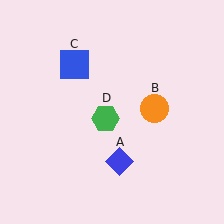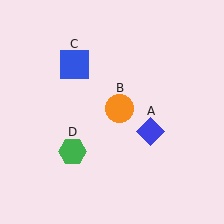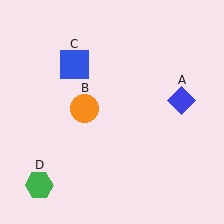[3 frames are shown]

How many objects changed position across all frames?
3 objects changed position: blue diamond (object A), orange circle (object B), green hexagon (object D).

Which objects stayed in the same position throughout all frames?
Blue square (object C) remained stationary.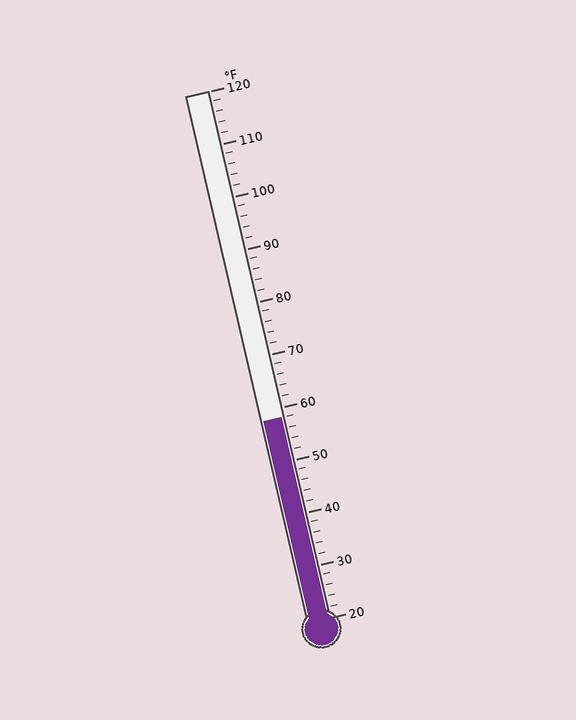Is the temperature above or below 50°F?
The temperature is above 50°F.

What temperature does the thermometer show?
The thermometer shows approximately 58°F.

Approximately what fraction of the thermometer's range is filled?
The thermometer is filled to approximately 40% of its range.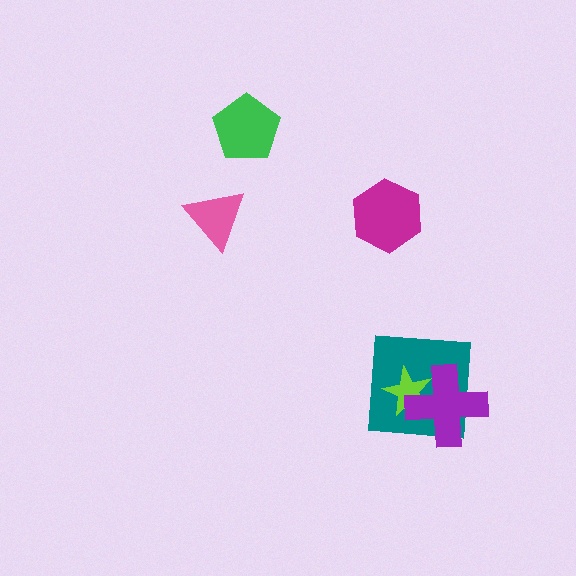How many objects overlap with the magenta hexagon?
0 objects overlap with the magenta hexagon.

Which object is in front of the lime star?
The purple cross is in front of the lime star.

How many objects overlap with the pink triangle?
0 objects overlap with the pink triangle.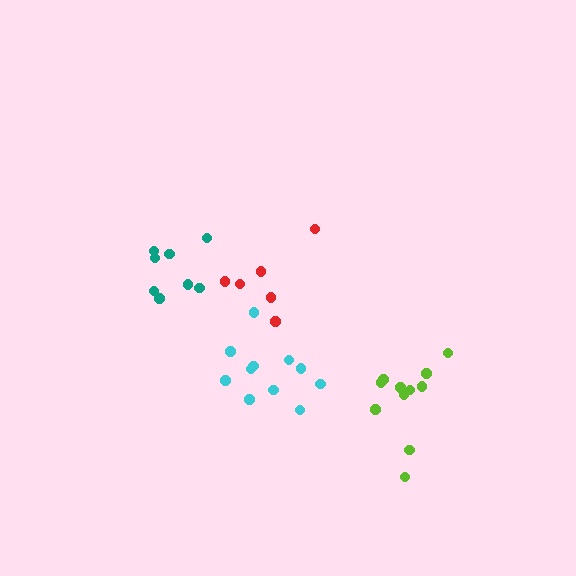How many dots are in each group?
Group 1: 11 dots, Group 2: 11 dots, Group 3: 6 dots, Group 4: 8 dots (36 total).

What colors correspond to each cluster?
The clusters are colored: lime, cyan, red, teal.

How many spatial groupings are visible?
There are 4 spatial groupings.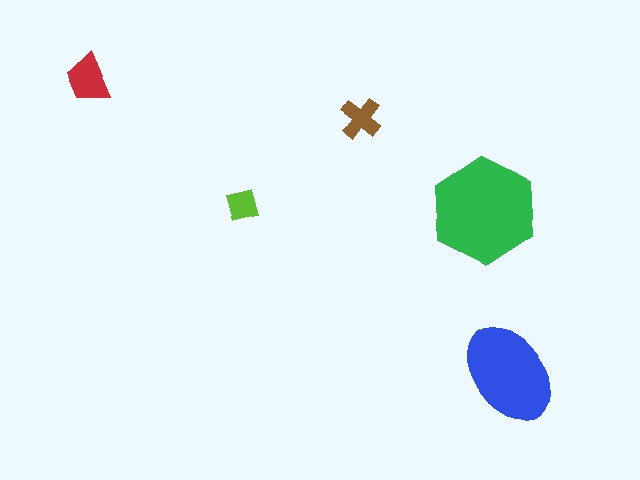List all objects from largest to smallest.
The green hexagon, the blue ellipse, the red trapezoid, the brown cross, the lime square.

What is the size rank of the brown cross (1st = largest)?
4th.